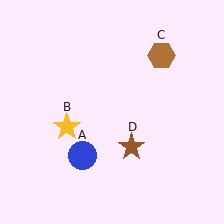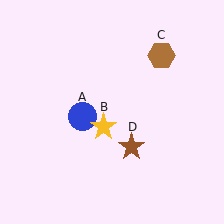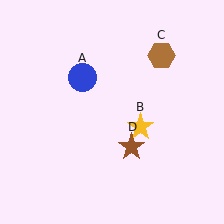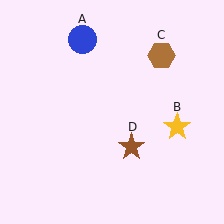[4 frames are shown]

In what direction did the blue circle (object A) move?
The blue circle (object A) moved up.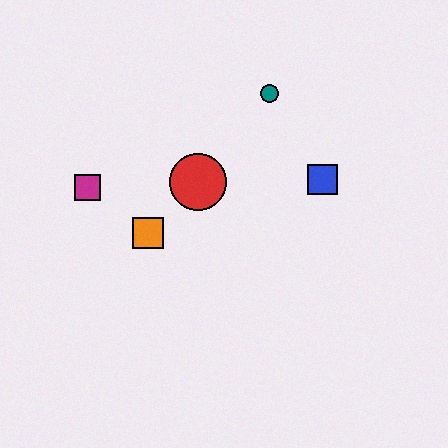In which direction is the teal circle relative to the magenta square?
The teal circle is to the right of the magenta square.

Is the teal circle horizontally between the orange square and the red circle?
No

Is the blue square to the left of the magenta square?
No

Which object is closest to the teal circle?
The blue square is closest to the teal circle.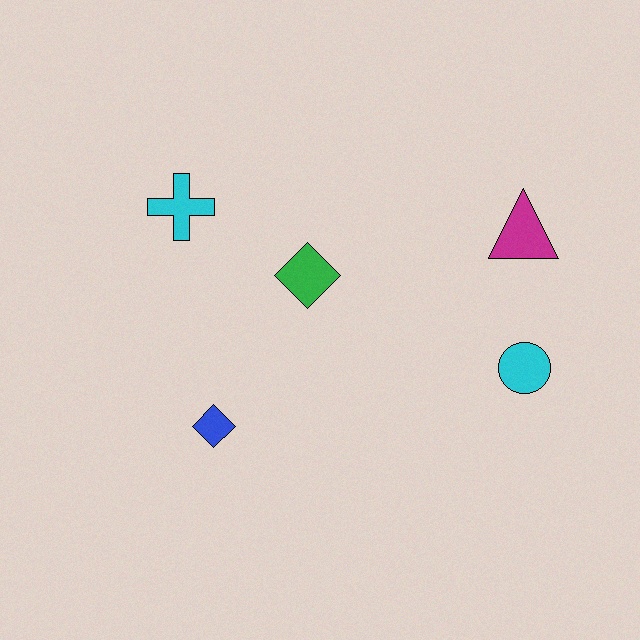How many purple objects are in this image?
There are no purple objects.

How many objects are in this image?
There are 5 objects.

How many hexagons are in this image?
There are no hexagons.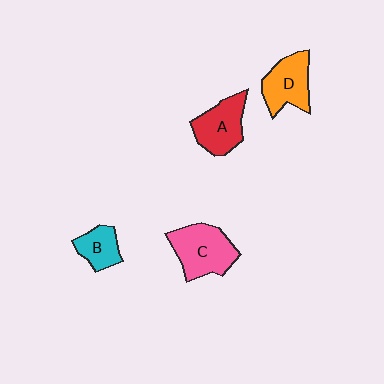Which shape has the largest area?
Shape C (pink).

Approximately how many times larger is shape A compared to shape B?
Approximately 1.5 times.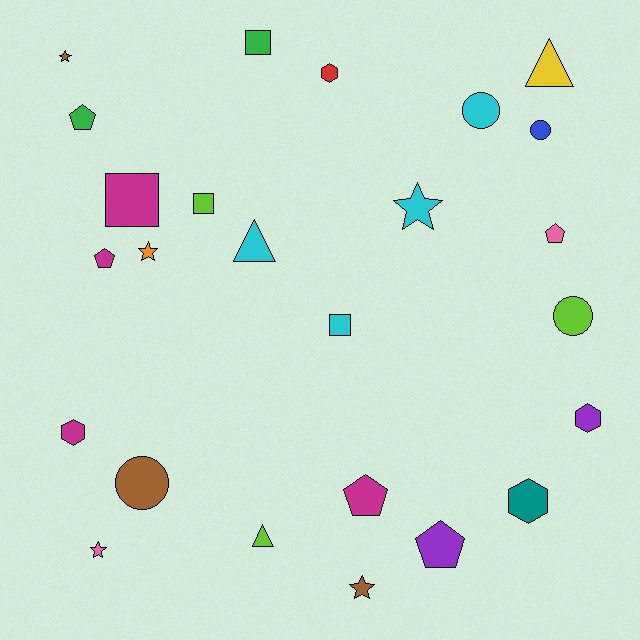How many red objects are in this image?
There is 1 red object.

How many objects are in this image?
There are 25 objects.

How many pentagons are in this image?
There are 5 pentagons.